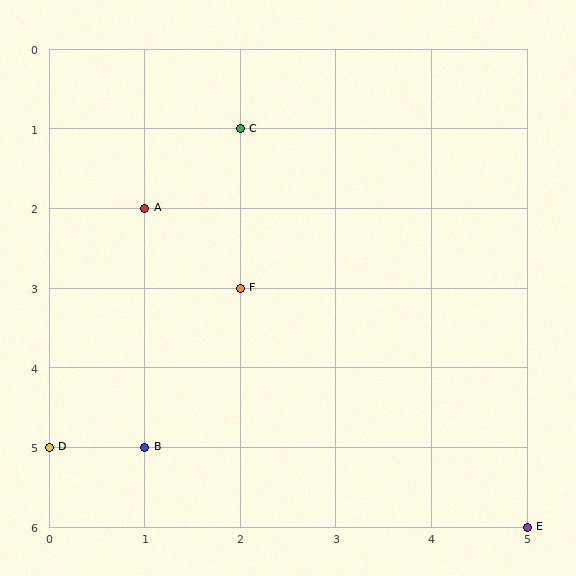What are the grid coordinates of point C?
Point C is at grid coordinates (2, 1).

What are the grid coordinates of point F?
Point F is at grid coordinates (2, 3).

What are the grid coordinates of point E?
Point E is at grid coordinates (5, 6).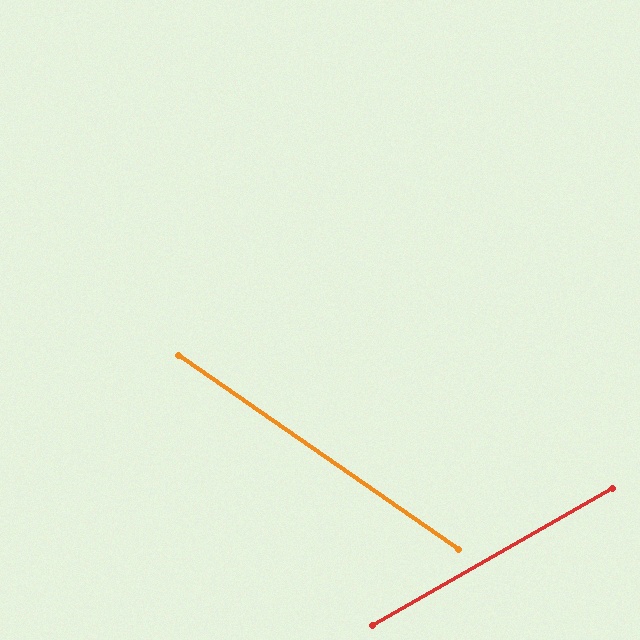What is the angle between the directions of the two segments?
Approximately 64 degrees.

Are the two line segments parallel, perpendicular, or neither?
Neither parallel nor perpendicular — they differ by about 64°.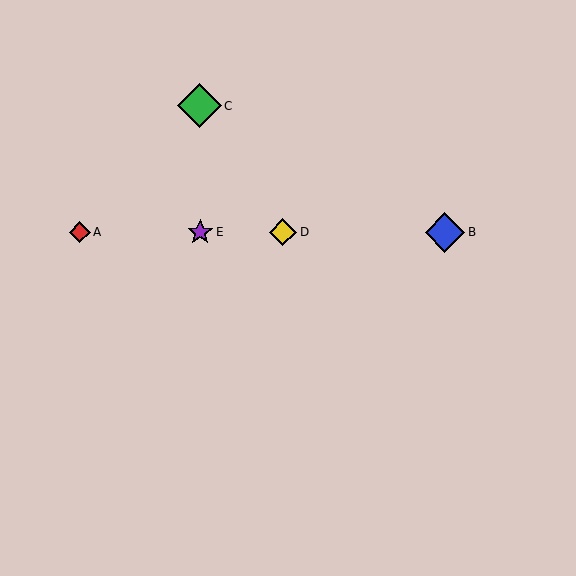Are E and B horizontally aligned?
Yes, both are at y≈232.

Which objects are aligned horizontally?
Objects A, B, D, E are aligned horizontally.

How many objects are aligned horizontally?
4 objects (A, B, D, E) are aligned horizontally.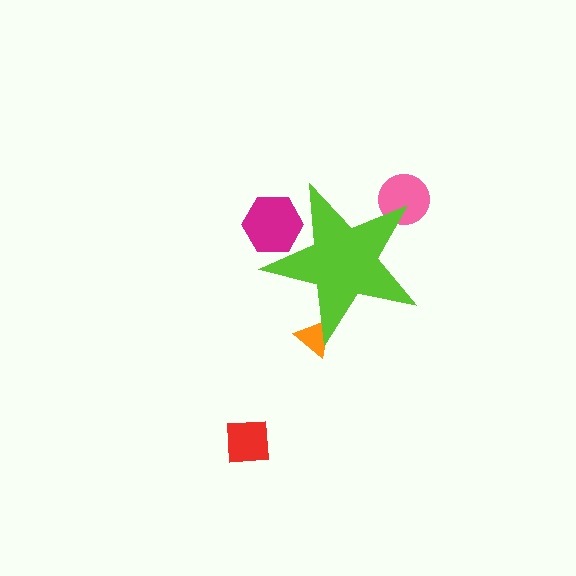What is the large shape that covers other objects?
A lime star.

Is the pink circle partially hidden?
Yes, the pink circle is partially hidden behind the lime star.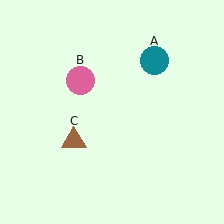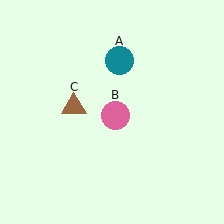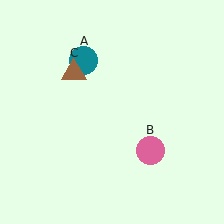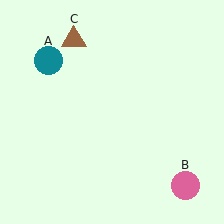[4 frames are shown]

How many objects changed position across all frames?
3 objects changed position: teal circle (object A), pink circle (object B), brown triangle (object C).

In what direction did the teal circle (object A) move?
The teal circle (object A) moved left.